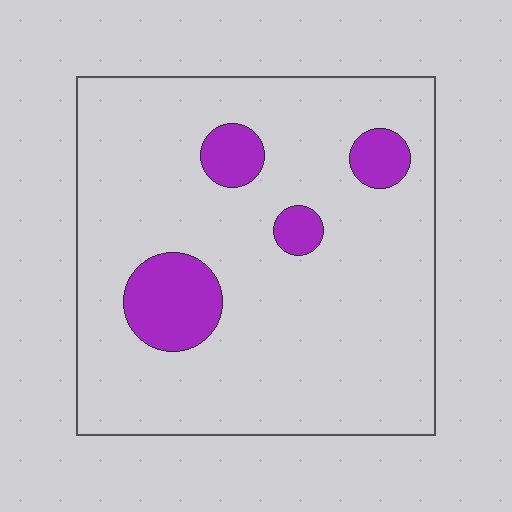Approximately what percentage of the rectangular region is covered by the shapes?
Approximately 10%.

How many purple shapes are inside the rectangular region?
4.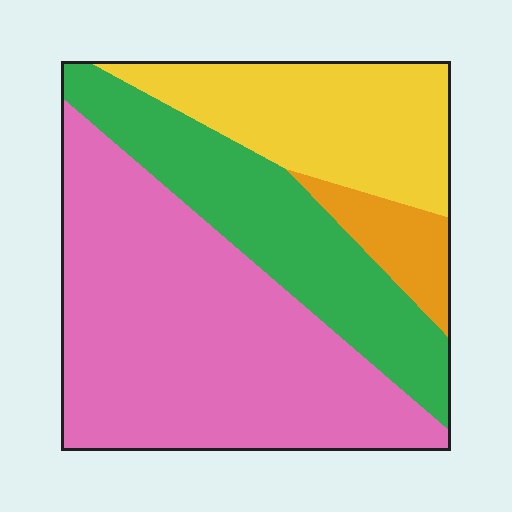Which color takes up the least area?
Orange, at roughly 5%.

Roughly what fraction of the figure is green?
Green takes up about one quarter (1/4) of the figure.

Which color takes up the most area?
Pink, at roughly 50%.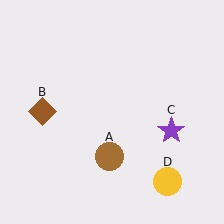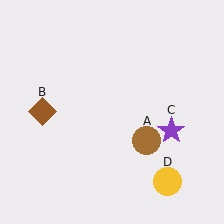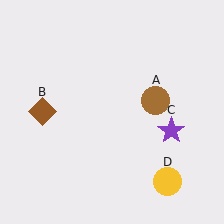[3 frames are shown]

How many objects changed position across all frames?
1 object changed position: brown circle (object A).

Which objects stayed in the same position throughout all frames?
Brown diamond (object B) and purple star (object C) and yellow circle (object D) remained stationary.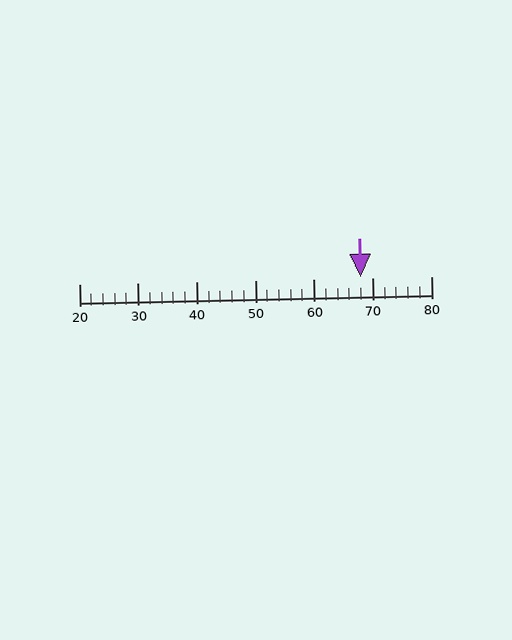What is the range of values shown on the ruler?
The ruler shows values from 20 to 80.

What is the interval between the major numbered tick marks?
The major tick marks are spaced 10 units apart.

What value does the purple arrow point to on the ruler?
The purple arrow points to approximately 68.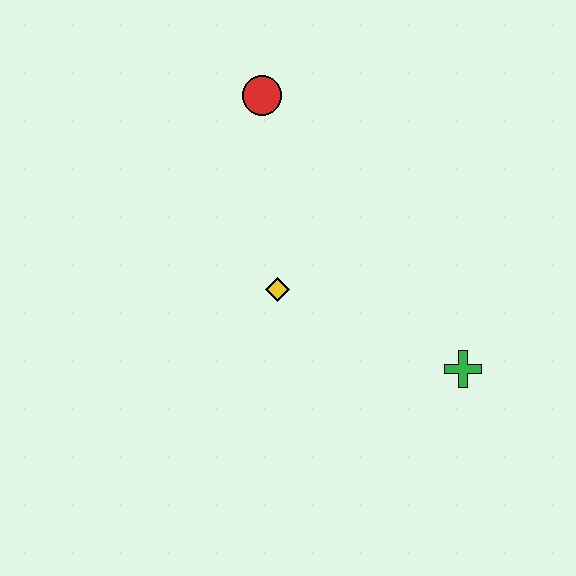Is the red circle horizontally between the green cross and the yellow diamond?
No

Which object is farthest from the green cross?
The red circle is farthest from the green cross.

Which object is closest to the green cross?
The yellow diamond is closest to the green cross.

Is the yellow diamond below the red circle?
Yes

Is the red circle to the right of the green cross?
No